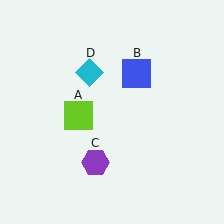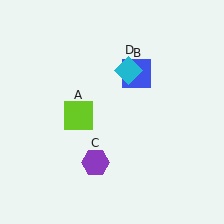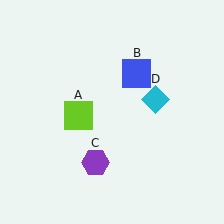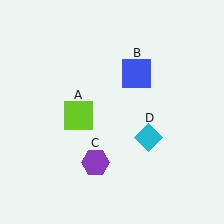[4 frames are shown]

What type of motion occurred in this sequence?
The cyan diamond (object D) rotated clockwise around the center of the scene.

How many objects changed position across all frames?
1 object changed position: cyan diamond (object D).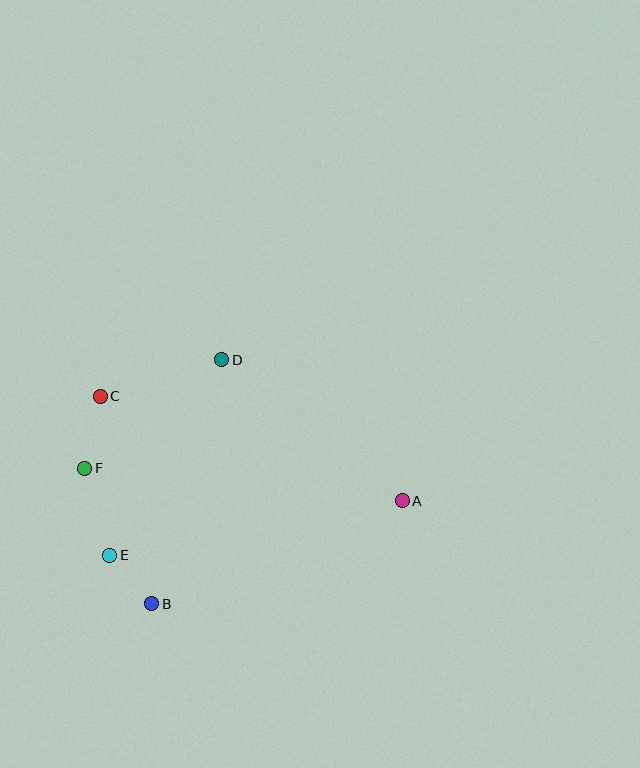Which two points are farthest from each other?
Points A and C are farthest from each other.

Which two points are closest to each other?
Points B and E are closest to each other.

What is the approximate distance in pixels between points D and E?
The distance between D and E is approximately 225 pixels.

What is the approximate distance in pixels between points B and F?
The distance between B and F is approximately 151 pixels.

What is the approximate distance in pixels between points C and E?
The distance between C and E is approximately 159 pixels.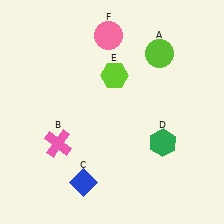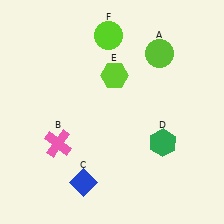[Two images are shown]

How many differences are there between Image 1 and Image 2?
There is 1 difference between the two images.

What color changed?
The circle (F) changed from pink in Image 1 to lime in Image 2.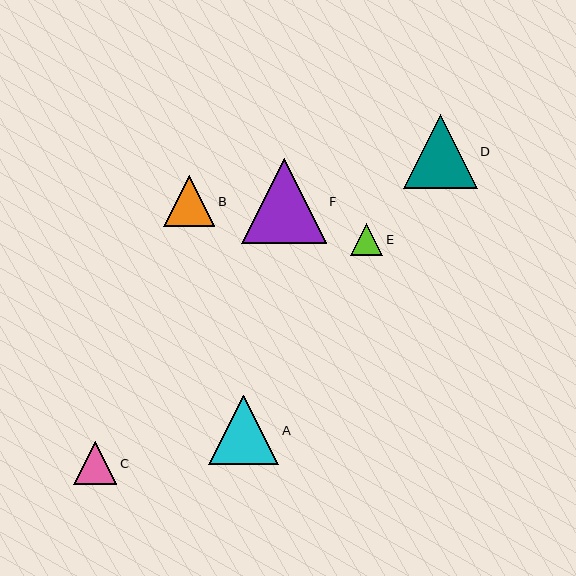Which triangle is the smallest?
Triangle E is the smallest with a size of approximately 32 pixels.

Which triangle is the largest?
Triangle F is the largest with a size of approximately 84 pixels.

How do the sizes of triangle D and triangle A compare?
Triangle D and triangle A are approximately the same size.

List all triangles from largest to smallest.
From largest to smallest: F, D, A, B, C, E.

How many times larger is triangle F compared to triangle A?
Triangle F is approximately 1.2 times the size of triangle A.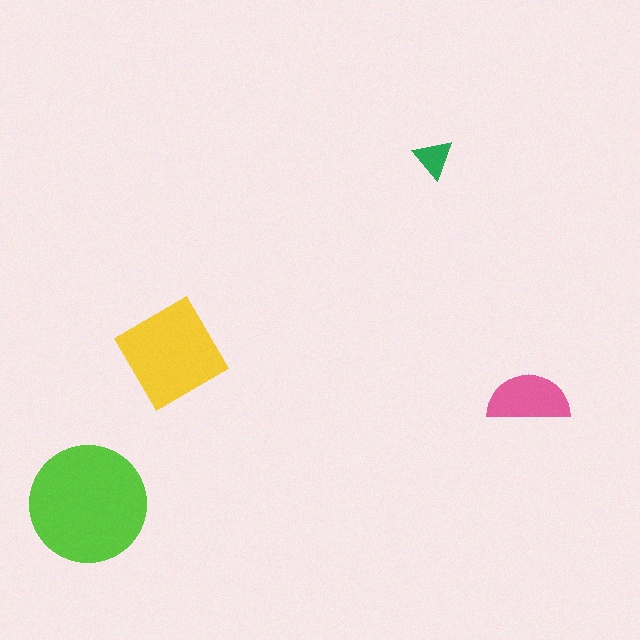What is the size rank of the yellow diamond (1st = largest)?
2nd.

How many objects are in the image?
There are 4 objects in the image.